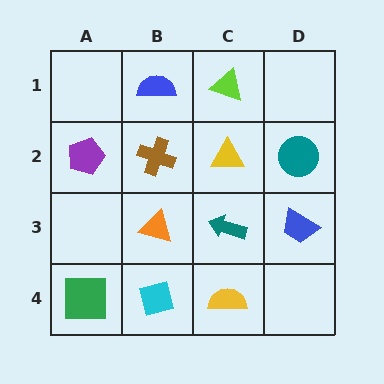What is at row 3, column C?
A teal arrow.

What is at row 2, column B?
A brown cross.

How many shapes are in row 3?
3 shapes.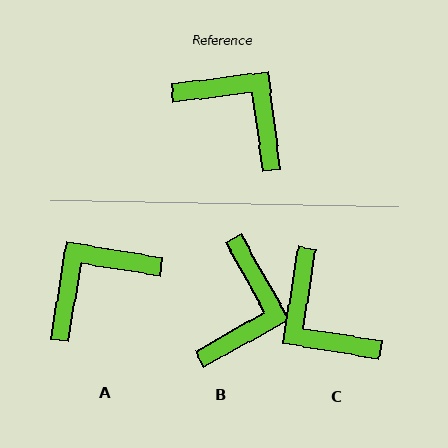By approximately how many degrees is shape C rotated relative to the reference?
Approximately 163 degrees counter-clockwise.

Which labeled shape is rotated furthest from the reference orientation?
C, about 163 degrees away.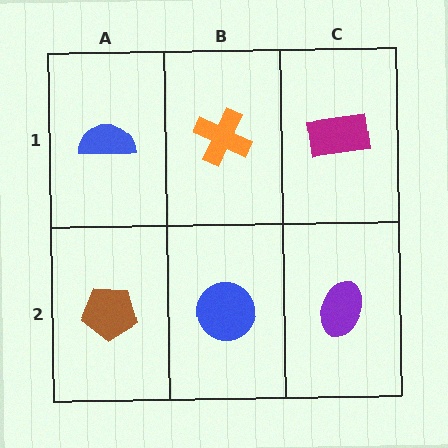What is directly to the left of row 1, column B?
A blue semicircle.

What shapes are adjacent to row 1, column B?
A blue circle (row 2, column B), a blue semicircle (row 1, column A), a magenta rectangle (row 1, column C).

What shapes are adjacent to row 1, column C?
A purple ellipse (row 2, column C), an orange cross (row 1, column B).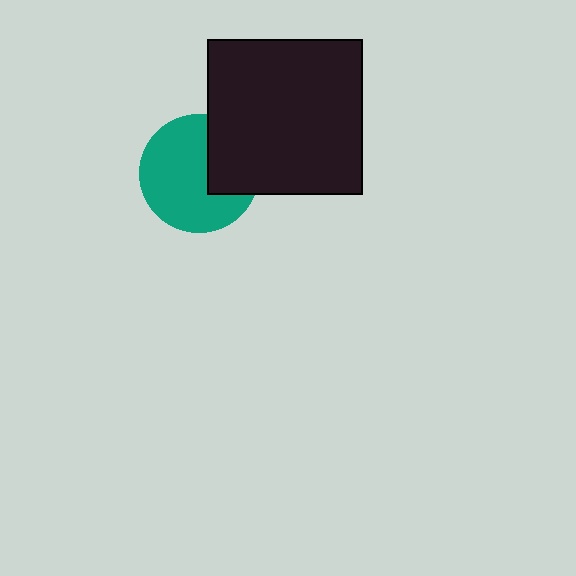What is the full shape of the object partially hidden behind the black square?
The partially hidden object is a teal circle.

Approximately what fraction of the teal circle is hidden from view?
Roughly 30% of the teal circle is hidden behind the black square.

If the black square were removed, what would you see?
You would see the complete teal circle.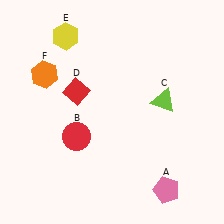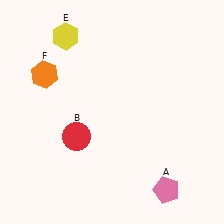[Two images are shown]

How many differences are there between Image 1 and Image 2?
There are 2 differences between the two images.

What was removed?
The lime triangle (C), the red diamond (D) were removed in Image 2.